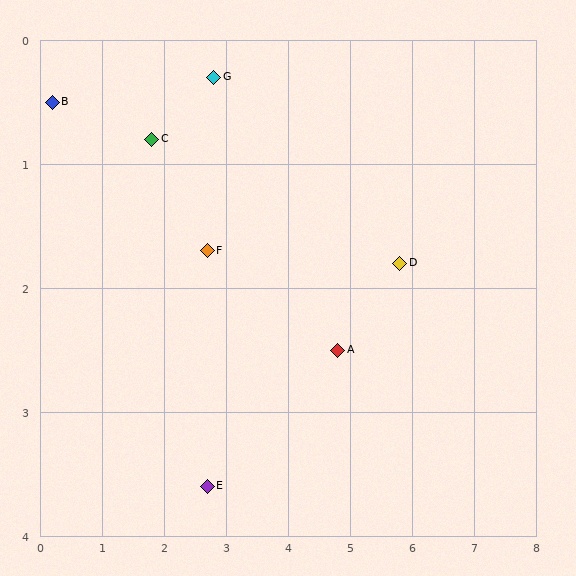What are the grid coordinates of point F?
Point F is at approximately (2.7, 1.7).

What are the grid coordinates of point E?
Point E is at approximately (2.7, 3.6).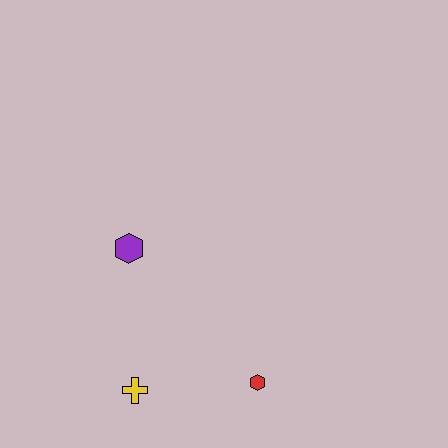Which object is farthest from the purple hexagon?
The red hexagon is farthest from the purple hexagon.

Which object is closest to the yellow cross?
The red hexagon is closest to the yellow cross.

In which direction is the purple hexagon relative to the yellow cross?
The purple hexagon is above the yellow cross.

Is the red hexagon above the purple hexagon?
No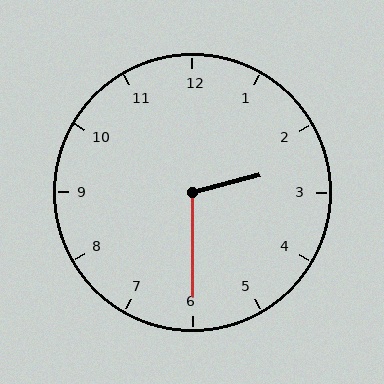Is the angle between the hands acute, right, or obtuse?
It is obtuse.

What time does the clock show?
2:30.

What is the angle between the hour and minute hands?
Approximately 105 degrees.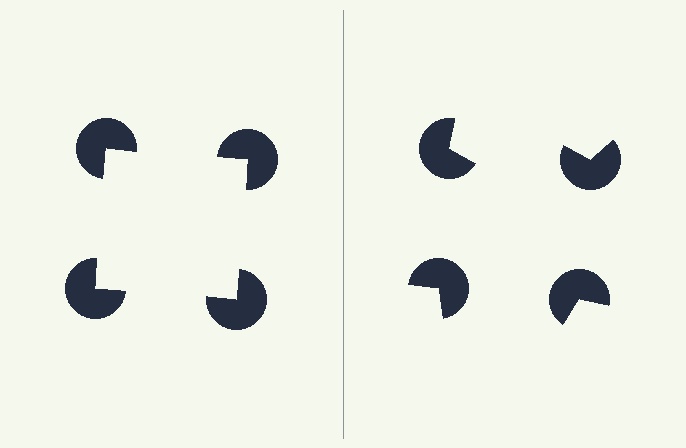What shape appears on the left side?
An illusory square.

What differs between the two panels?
The pac-man discs are positioned identically on both sides; only the wedge orientations differ. On the left they align to a square; on the right they are misaligned.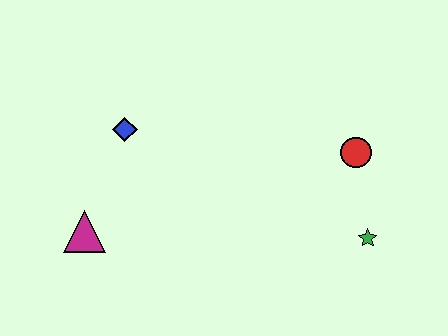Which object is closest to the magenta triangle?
The blue diamond is closest to the magenta triangle.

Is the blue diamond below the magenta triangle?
No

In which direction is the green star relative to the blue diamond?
The green star is to the right of the blue diamond.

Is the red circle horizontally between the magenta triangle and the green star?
Yes